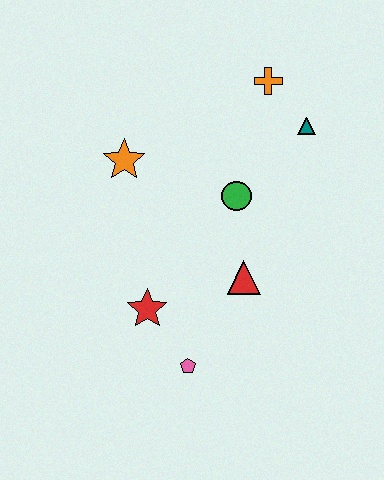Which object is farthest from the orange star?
The pink pentagon is farthest from the orange star.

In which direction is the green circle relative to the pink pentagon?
The green circle is above the pink pentagon.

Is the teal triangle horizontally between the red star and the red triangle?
No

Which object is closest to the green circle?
The red triangle is closest to the green circle.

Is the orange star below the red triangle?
No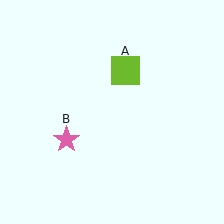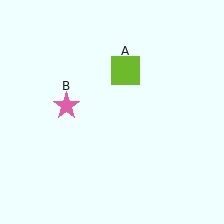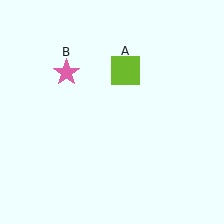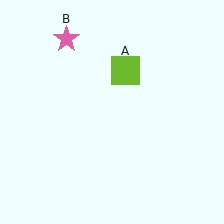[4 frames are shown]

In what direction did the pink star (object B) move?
The pink star (object B) moved up.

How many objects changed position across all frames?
1 object changed position: pink star (object B).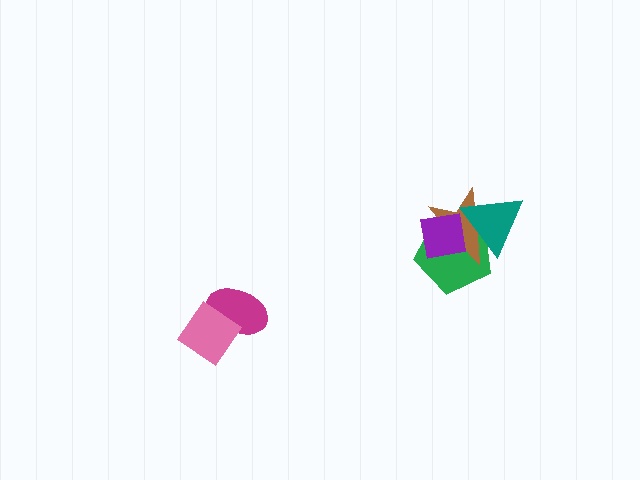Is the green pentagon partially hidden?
Yes, it is partially covered by another shape.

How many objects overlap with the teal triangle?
3 objects overlap with the teal triangle.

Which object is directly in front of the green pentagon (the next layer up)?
The brown star is directly in front of the green pentagon.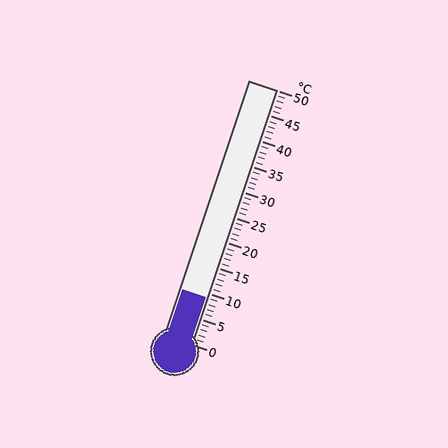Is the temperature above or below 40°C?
The temperature is below 40°C.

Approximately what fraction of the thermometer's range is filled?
The thermometer is filled to approximately 20% of its range.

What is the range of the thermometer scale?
The thermometer scale ranges from 0°C to 50°C.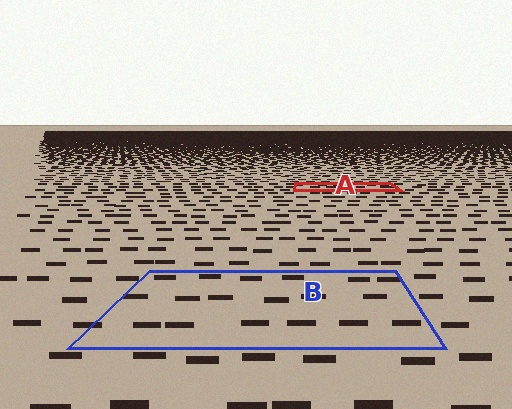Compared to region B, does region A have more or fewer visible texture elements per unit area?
Region A has more texture elements per unit area — they are packed more densely because it is farther away.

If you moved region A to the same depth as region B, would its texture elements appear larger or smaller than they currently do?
They would appear larger. At a closer depth, the same texture elements are projected at a bigger on-screen size.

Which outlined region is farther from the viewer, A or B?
Region A is farther from the viewer — the texture elements inside it appear smaller and more densely packed.